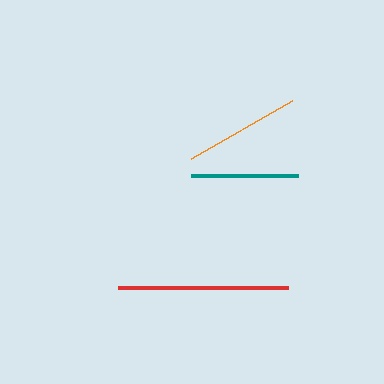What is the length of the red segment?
The red segment is approximately 170 pixels long.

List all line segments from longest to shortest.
From longest to shortest: red, orange, teal.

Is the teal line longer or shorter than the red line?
The red line is longer than the teal line.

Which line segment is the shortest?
The teal line is the shortest at approximately 107 pixels.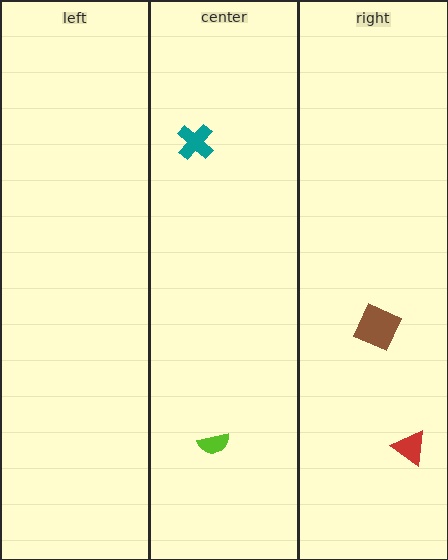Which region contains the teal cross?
The center region.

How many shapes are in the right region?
2.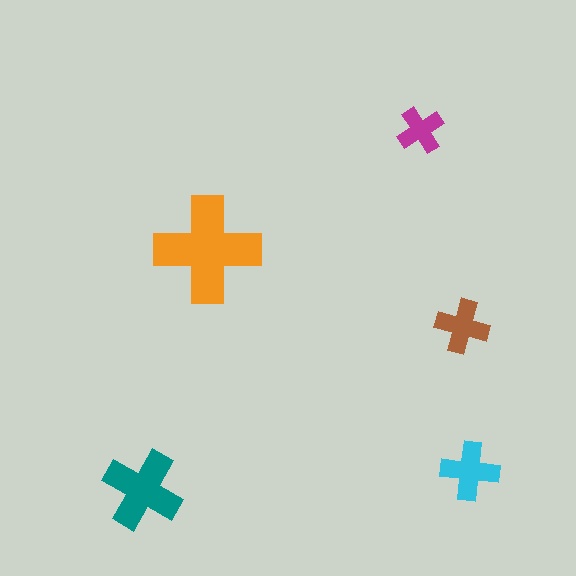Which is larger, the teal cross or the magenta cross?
The teal one.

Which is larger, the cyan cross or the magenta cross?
The cyan one.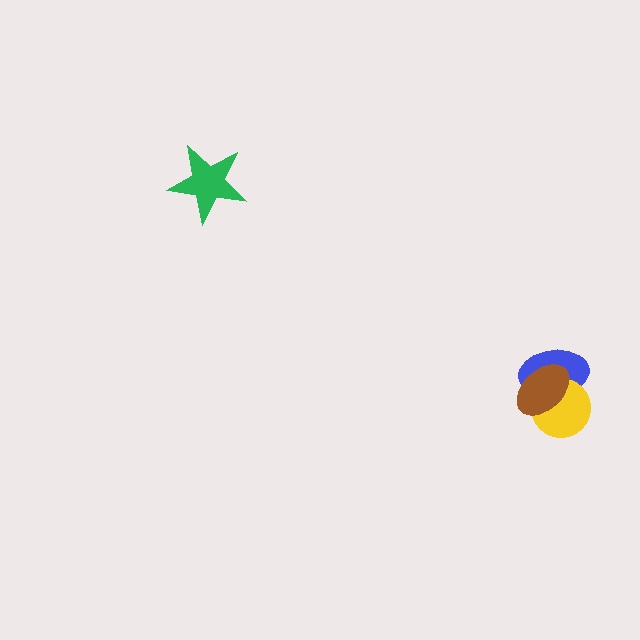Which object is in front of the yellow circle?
The brown ellipse is in front of the yellow circle.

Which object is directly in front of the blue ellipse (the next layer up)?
The yellow circle is directly in front of the blue ellipse.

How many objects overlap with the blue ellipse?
2 objects overlap with the blue ellipse.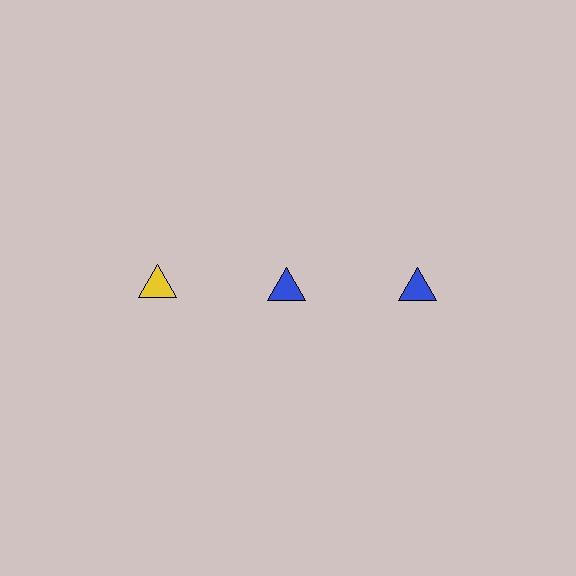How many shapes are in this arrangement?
There are 3 shapes arranged in a grid pattern.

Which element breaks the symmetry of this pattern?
The yellow triangle in the top row, leftmost column breaks the symmetry. All other shapes are blue triangles.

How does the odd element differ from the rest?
It has a different color: yellow instead of blue.